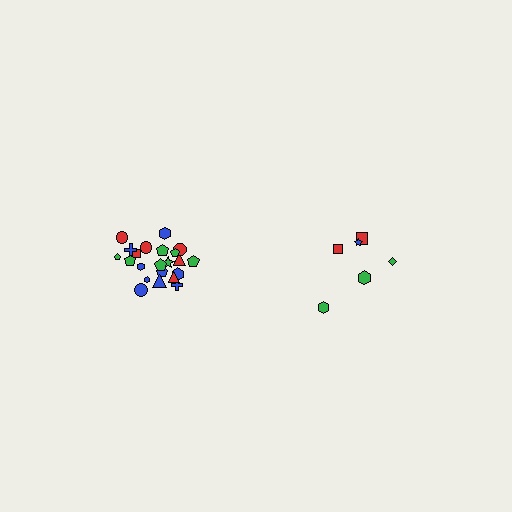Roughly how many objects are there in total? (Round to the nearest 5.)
Roughly 30 objects in total.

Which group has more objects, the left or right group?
The left group.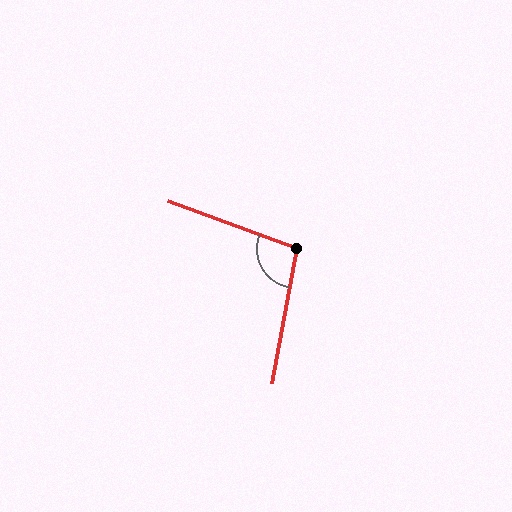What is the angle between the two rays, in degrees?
Approximately 100 degrees.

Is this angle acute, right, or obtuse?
It is obtuse.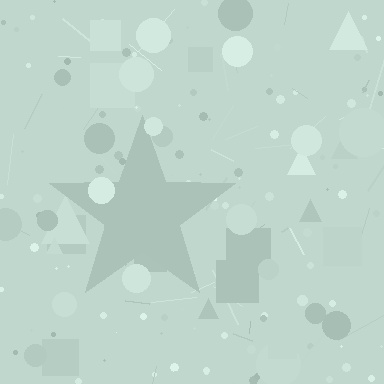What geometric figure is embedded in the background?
A star is embedded in the background.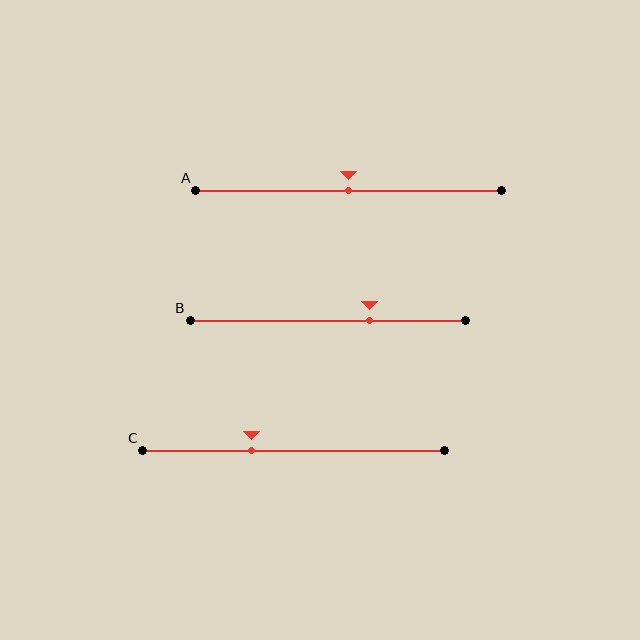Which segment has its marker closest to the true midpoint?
Segment A has its marker closest to the true midpoint.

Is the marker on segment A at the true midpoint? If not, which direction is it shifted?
Yes, the marker on segment A is at the true midpoint.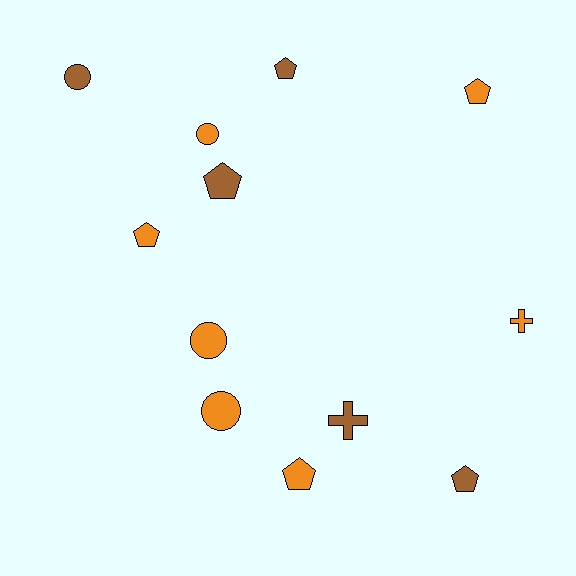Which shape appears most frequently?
Pentagon, with 6 objects.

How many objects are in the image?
There are 12 objects.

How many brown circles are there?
There is 1 brown circle.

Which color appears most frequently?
Orange, with 7 objects.